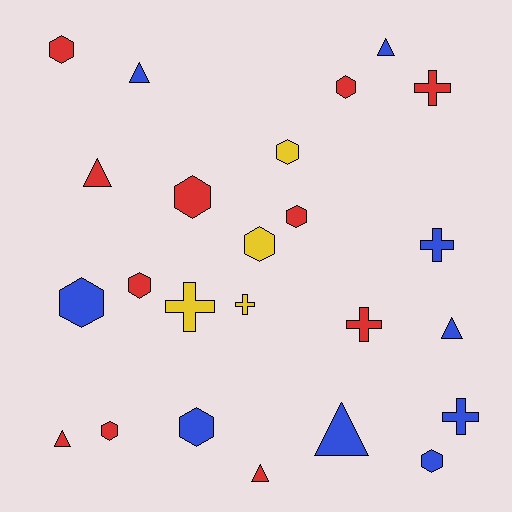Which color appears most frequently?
Red, with 11 objects.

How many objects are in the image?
There are 24 objects.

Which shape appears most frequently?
Hexagon, with 11 objects.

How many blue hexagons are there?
There are 3 blue hexagons.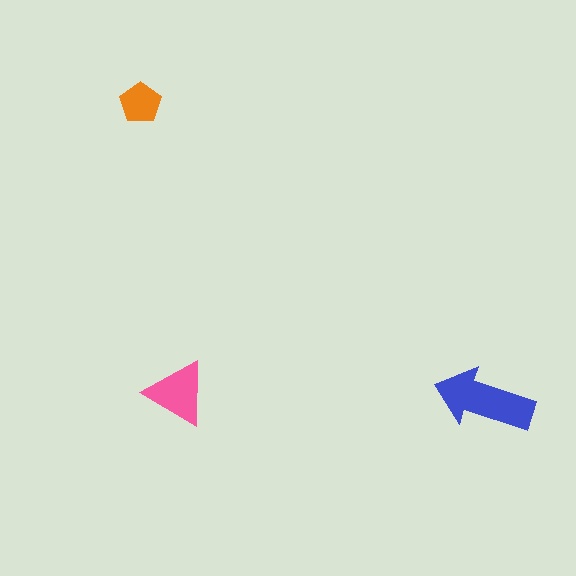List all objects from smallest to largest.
The orange pentagon, the pink triangle, the blue arrow.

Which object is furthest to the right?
The blue arrow is rightmost.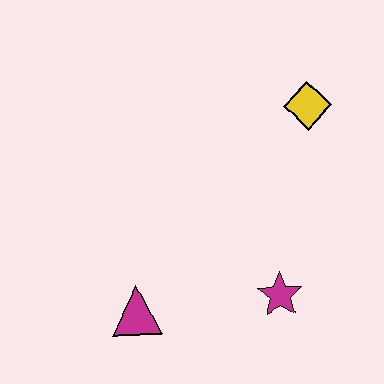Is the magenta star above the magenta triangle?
Yes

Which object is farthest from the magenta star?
The yellow diamond is farthest from the magenta star.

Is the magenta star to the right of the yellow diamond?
No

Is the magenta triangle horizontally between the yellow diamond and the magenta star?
No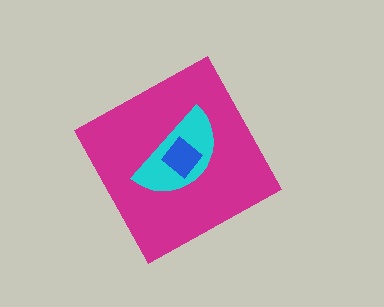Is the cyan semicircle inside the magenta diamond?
Yes.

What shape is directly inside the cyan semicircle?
The blue diamond.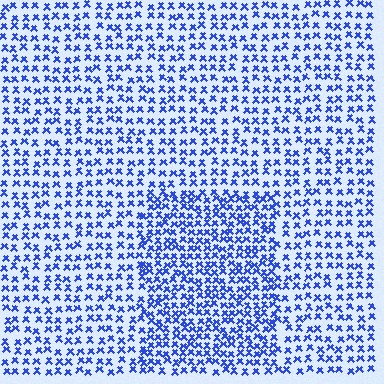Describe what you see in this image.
The image contains small blue elements arranged at two different densities. A rectangle-shaped region is visible where the elements are more densely packed than the surrounding area.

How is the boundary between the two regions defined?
The boundary is defined by a change in element density (approximately 1.7x ratio). All elements are the same color, size, and shape.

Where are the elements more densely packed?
The elements are more densely packed inside the rectangle boundary.